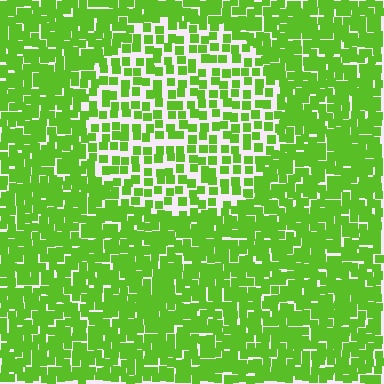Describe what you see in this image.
The image contains small lime elements arranged at two different densities. A circle-shaped region is visible where the elements are less densely packed than the surrounding area.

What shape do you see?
I see a circle.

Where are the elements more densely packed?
The elements are more densely packed outside the circle boundary.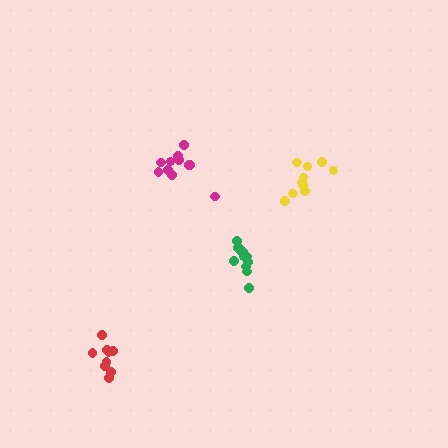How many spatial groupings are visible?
There are 4 spatial groupings.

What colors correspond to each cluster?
The clusters are colored: magenta, green, red, yellow.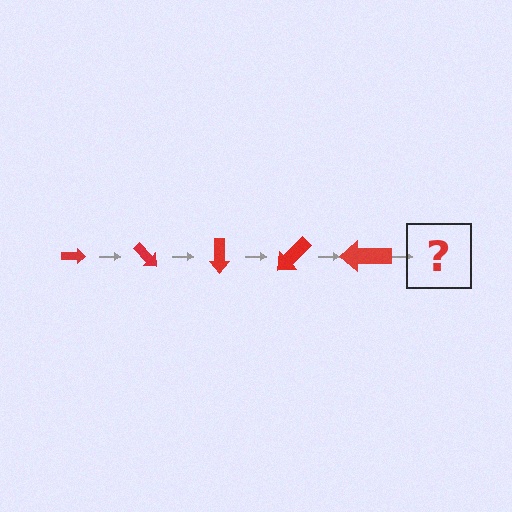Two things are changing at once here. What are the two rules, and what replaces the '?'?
The two rules are that the arrow grows larger each step and it rotates 45 degrees each step. The '?' should be an arrow, larger than the previous one and rotated 225 degrees from the start.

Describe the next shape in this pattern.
It should be an arrow, larger than the previous one and rotated 225 degrees from the start.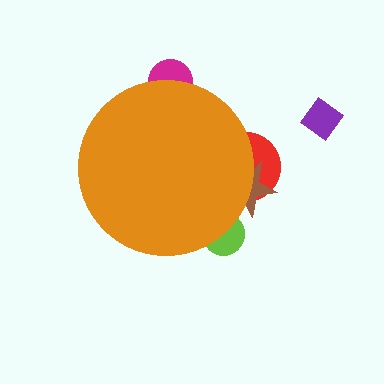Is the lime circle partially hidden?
Yes, the lime circle is partially hidden behind the orange circle.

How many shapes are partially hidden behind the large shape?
4 shapes are partially hidden.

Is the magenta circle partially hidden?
Yes, the magenta circle is partially hidden behind the orange circle.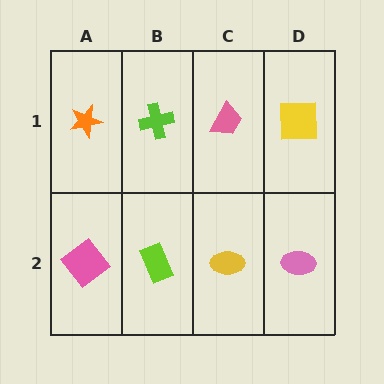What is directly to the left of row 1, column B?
An orange star.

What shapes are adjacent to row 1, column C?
A yellow ellipse (row 2, column C), a lime cross (row 1, column B), a yellow square (row 1, column D).